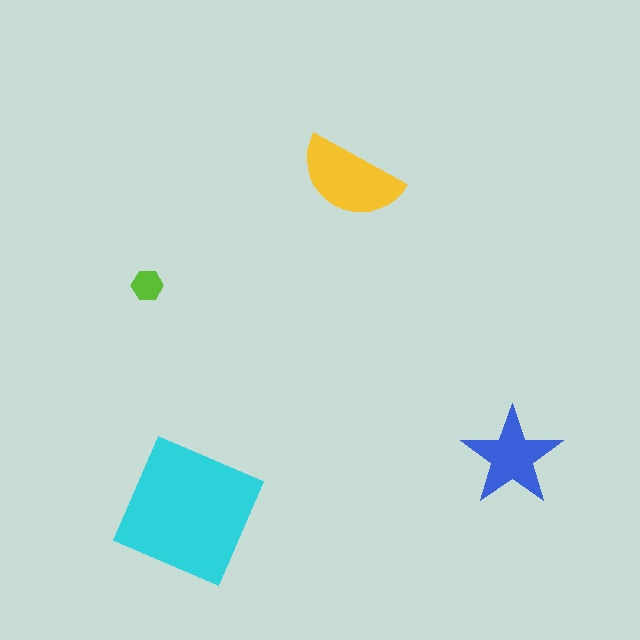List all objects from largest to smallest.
The cyan square, the yellow semicircle, the blue star, the lime hexagon.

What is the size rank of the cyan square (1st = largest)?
1st.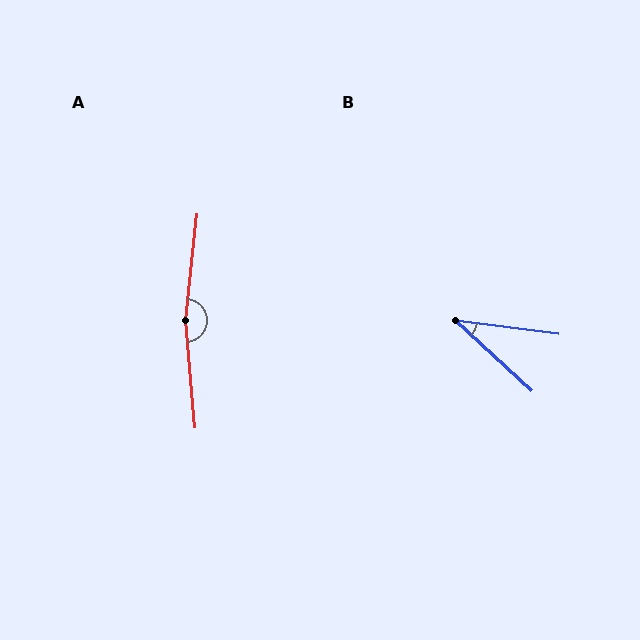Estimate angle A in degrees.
Approximately 169 degrees.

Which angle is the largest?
A, at approximately 169 degrees.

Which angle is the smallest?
B, at approximately 35 degrees.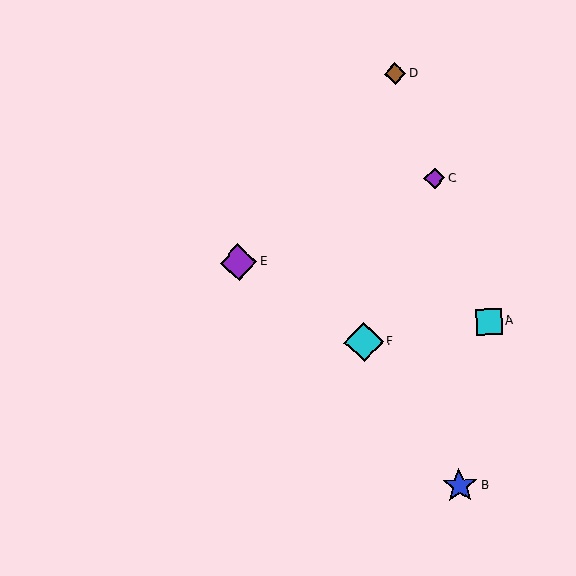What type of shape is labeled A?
Shape A is a cyan square.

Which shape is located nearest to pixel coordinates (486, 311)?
The cyan square (labeled A) at (489, 322) is nearest to that location.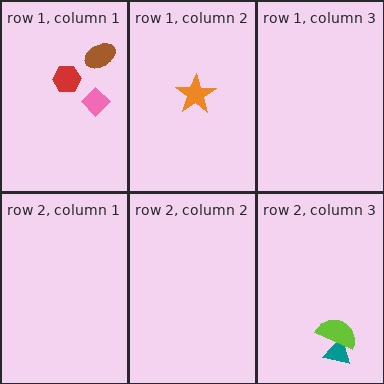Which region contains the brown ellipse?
The row 1, column 1 region.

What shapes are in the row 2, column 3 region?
The teal triangle, the lime semicircle.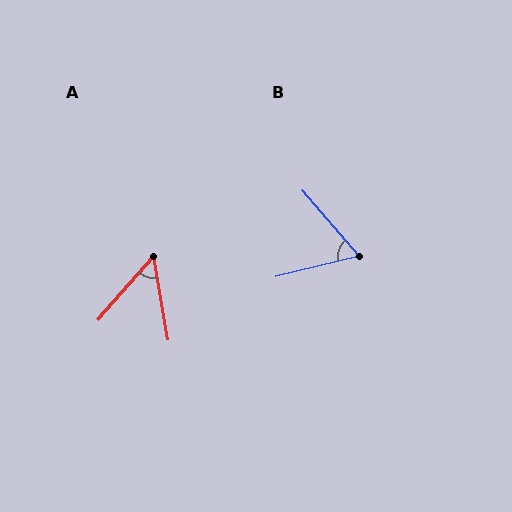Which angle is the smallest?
A, at approximately 51 degrees.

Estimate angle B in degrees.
Approximately 63 degrees.